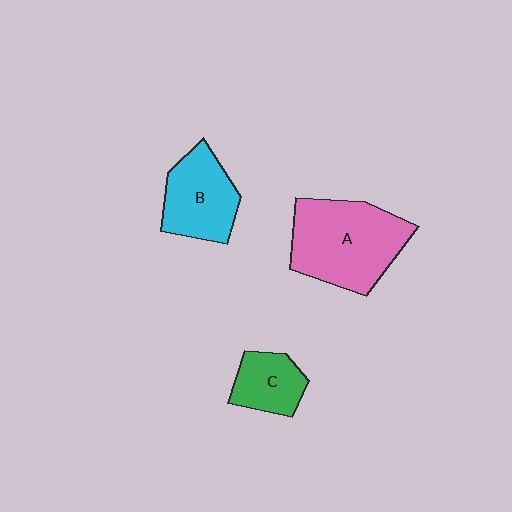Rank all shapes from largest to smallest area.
From largest to smallest: A (pink), B (cyan), C (green).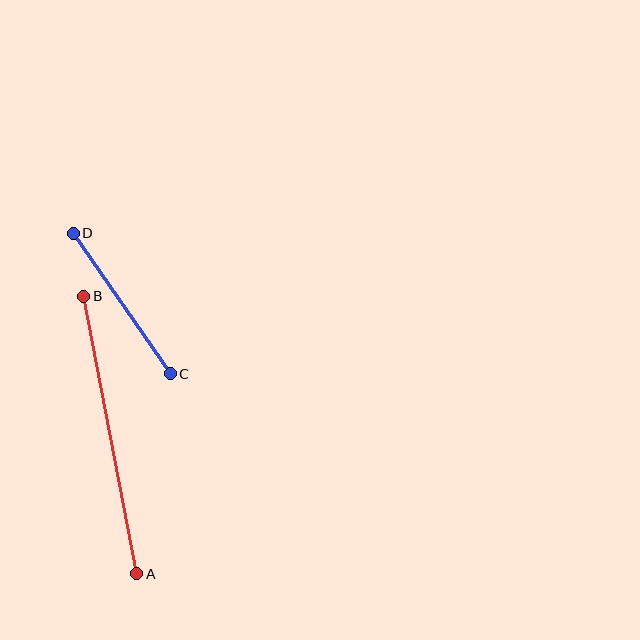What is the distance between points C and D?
The distance is approximately 170 pixels.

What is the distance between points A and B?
The distance is approximately 283 pixels.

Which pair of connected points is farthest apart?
Points A and B are farthest apart.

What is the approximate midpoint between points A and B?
The midpoint is at approximately (110, 435) pixels.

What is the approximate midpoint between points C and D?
The midpoint is at approximately (122, 303) pixels.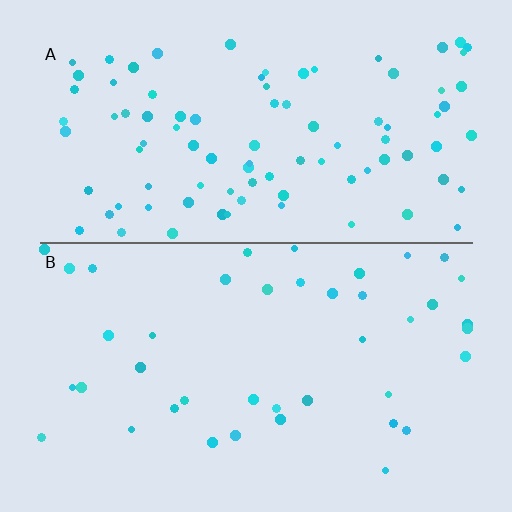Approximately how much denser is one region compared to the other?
Approximately 2.2× — region A over region B.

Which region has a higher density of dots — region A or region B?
A (the top).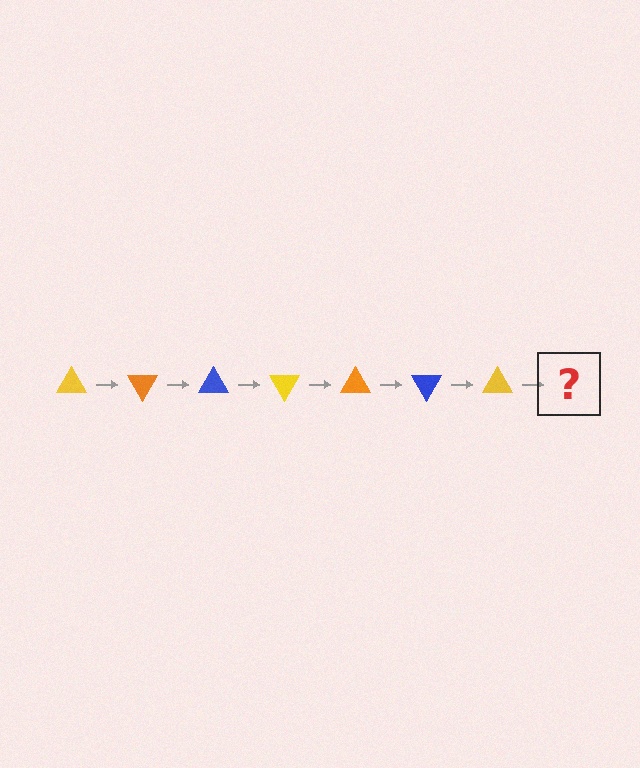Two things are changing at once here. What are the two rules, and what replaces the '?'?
The two rules are that it rotates 60 degrees each step and the color cycles through yellow, orange, and blue. The '?' should be an orange triangle, rotated 420 degrees from the start.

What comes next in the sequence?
The next element should be an orange triangle, rotated 420 degrees from the start.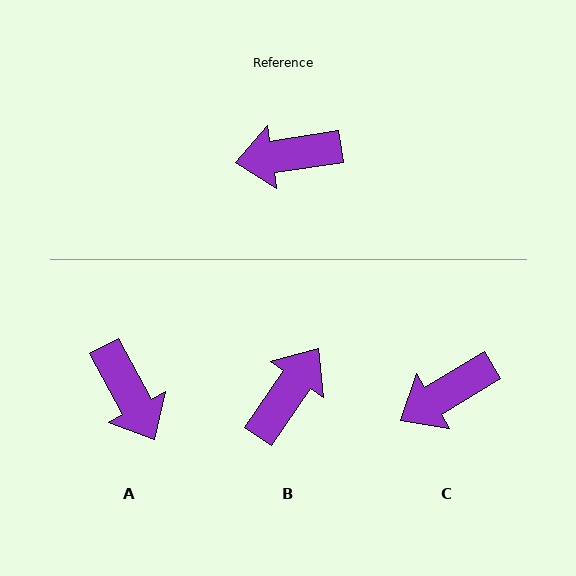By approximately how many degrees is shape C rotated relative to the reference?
Approximately 22 degrees counter-clockwise.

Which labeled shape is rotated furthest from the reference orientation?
B, about 133 degrees away.